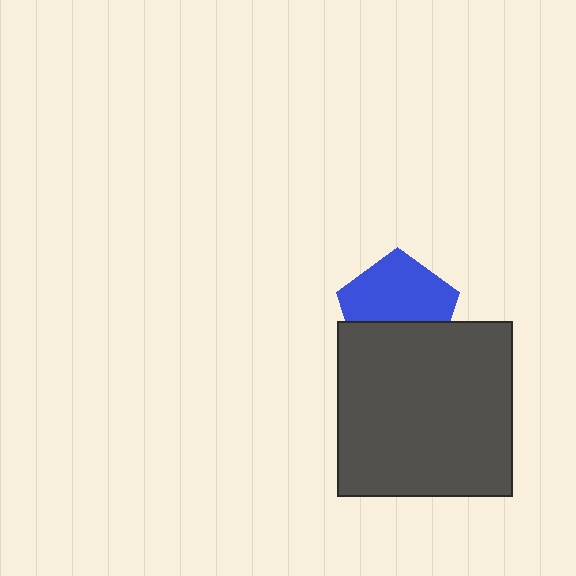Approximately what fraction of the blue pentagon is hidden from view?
Roughly 39% of the blue pentagon is hidden behind the dark gray square.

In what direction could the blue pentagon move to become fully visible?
The blue pentagon could move up. That would shift it out from behind the dark gray square entirely.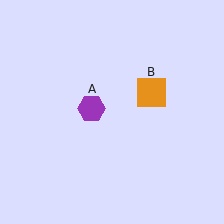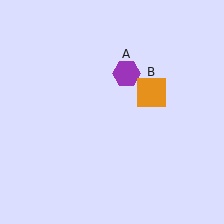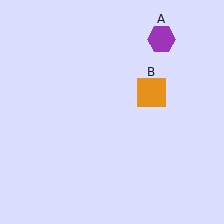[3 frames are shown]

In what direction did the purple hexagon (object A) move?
The purple hexagon (object A) moved up and to the right.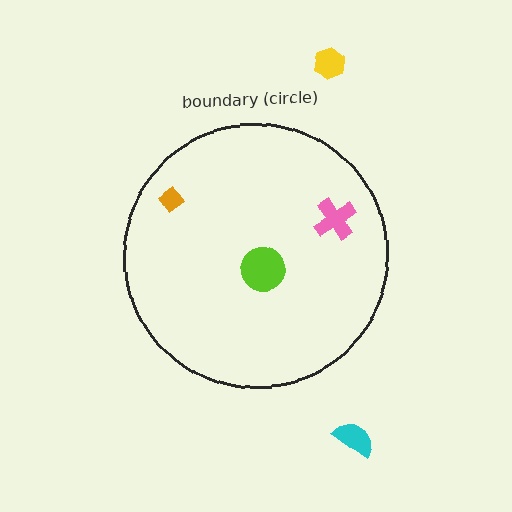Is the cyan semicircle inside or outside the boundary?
Outside.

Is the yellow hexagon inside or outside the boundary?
Outside.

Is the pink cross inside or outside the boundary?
Inside.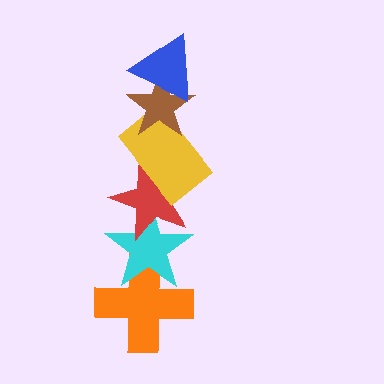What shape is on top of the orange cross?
The cyan star is on top of the orange cross.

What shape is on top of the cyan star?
The red star is on top of the cyan star.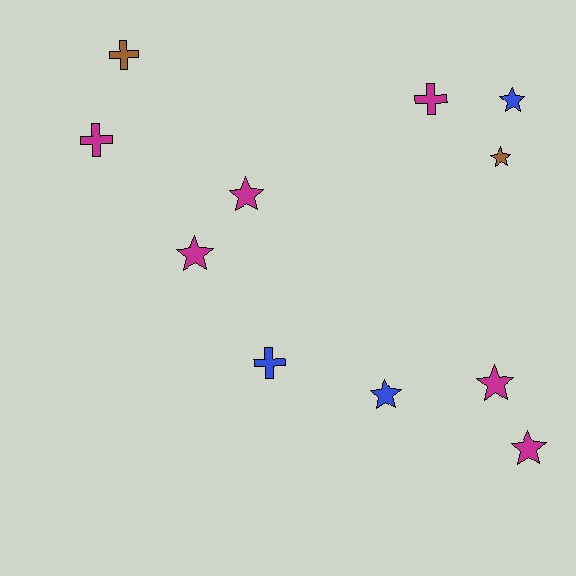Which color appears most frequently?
Magenta, with 6 objects.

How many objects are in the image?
There are 11 objects.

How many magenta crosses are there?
There are 2 magenta crosses.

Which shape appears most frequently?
Star, with 7 objects.